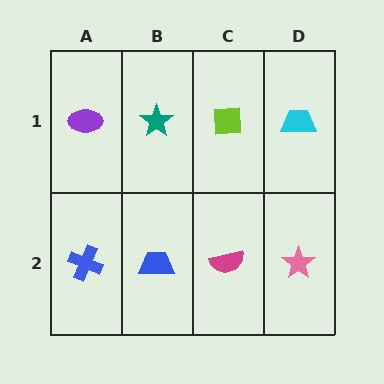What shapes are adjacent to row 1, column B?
A blue trapezoid (row 2, column B), a purple ellipse (row 1, column A), a lime square (row 1, column C).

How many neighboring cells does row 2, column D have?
2.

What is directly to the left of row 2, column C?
A blue trapezoid.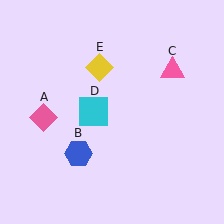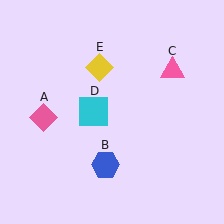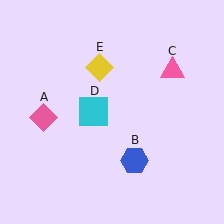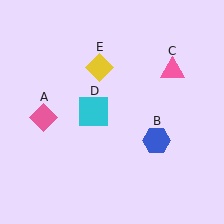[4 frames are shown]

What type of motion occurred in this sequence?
The blue hexagon (object B) rotated counterclockwise around the center of the scene.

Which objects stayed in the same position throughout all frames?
Pink diamond (object A) and pink triangle (object C) and cyan square (object D) and yellow diamond (object E) remained stationary.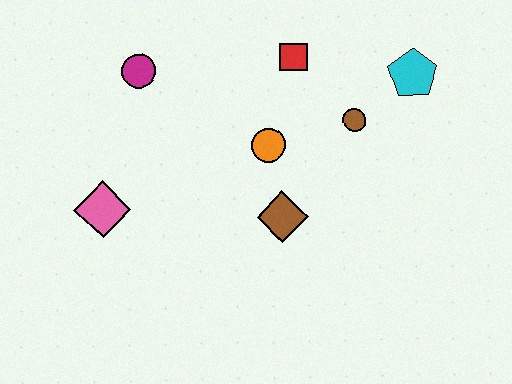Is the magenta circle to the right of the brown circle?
No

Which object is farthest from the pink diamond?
The cyan pentagon is farthest from the pink diamond.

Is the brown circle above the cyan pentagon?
No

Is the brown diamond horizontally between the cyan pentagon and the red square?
No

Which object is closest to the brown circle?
The cyan pentagon is closest to the brown circle.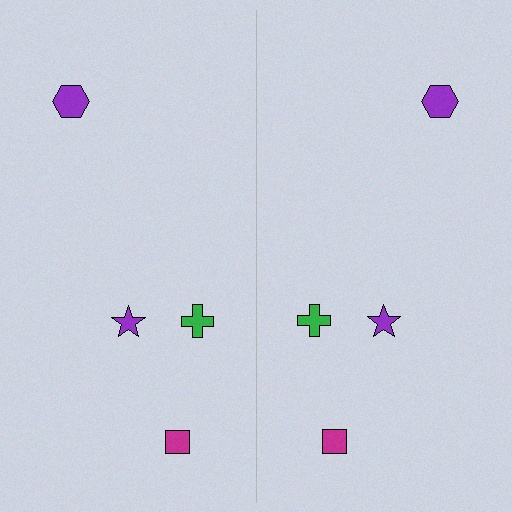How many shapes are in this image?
There are 8 shapes in this image.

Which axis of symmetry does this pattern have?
The pattern has a vertical axis of symmetry running through the center of the image.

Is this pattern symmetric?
Yes, this pattern has bilateral (reflection) symmetry.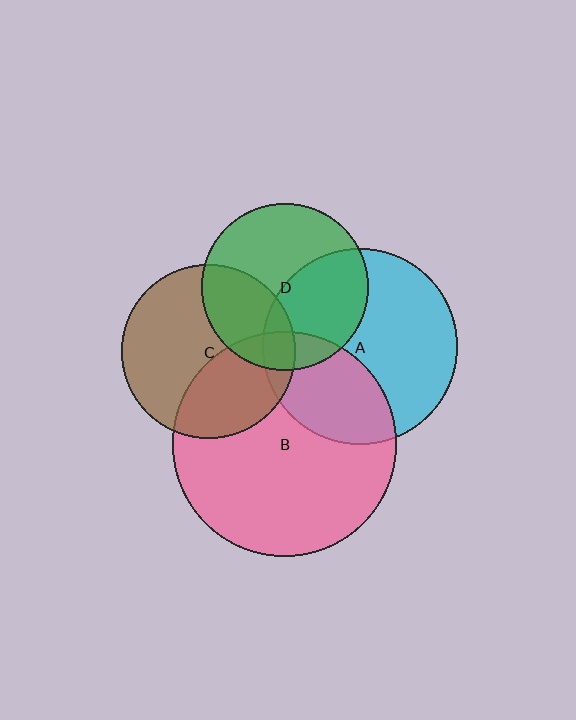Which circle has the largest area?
Circle B (pink).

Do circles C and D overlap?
Yes.